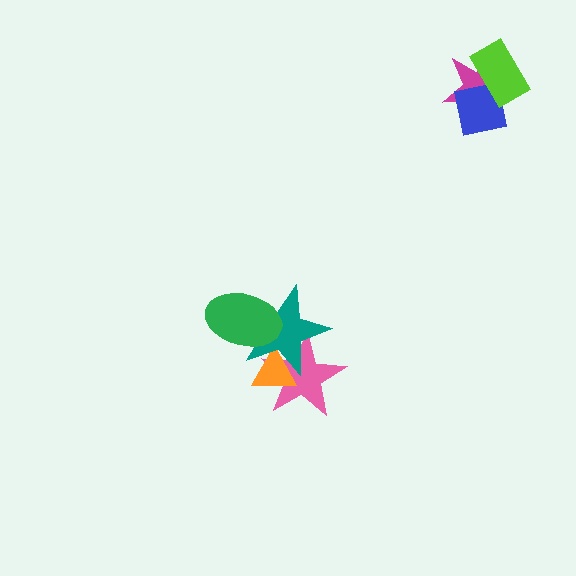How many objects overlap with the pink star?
2 objects overlap with the pink star.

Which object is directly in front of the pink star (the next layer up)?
The orange triangle is directly in front of the pink star.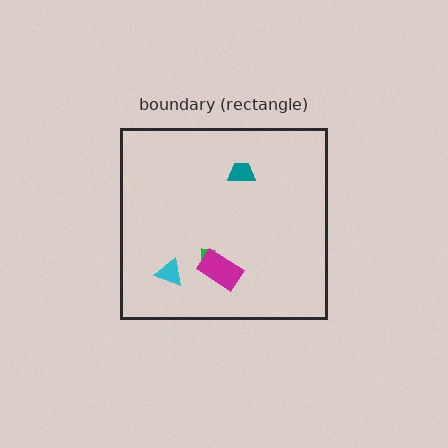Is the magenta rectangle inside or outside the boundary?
Inside.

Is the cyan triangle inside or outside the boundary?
Inside.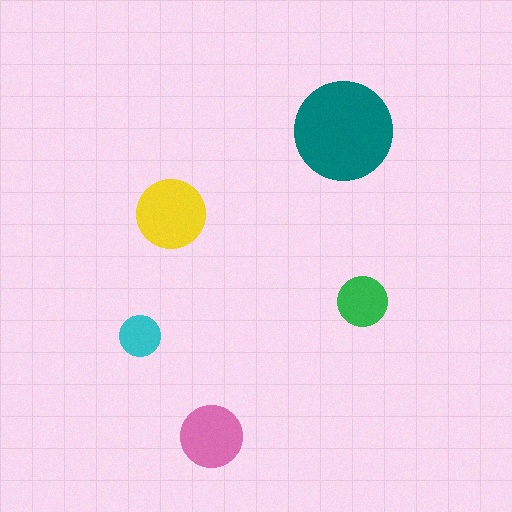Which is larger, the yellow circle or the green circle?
The yellow one.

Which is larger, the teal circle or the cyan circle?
The teal one.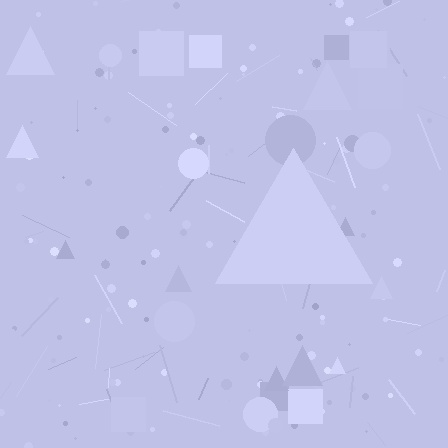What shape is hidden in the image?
A triangle is hidden in the image.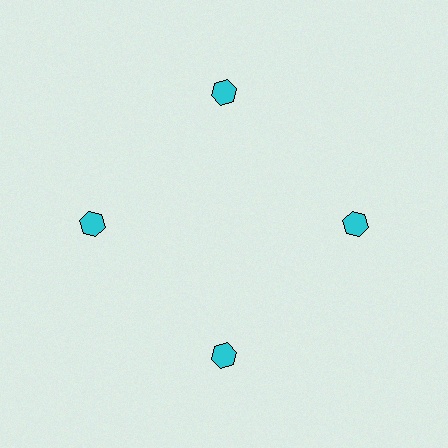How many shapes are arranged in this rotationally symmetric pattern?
There are 4 shapes, arranged in 4 groups of 1.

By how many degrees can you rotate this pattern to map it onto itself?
The pattern maps onto itself every 90 degrees of rotation.